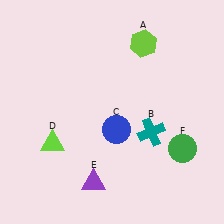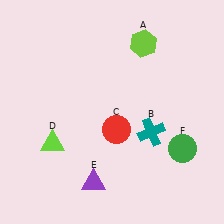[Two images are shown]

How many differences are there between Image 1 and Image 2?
There is 1 difference between the two images.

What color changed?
The circle (C) changed from blue in Image 1 to red in Image 2.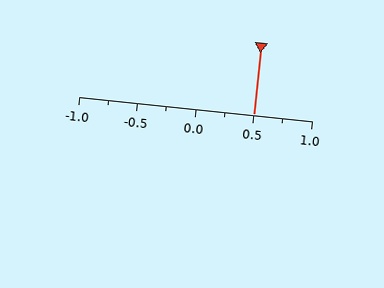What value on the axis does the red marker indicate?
The marker indicates approximately 0.5.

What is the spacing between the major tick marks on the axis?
The major ticks are spaced 0.5 apart.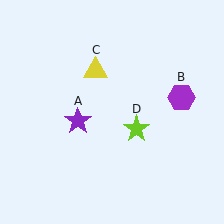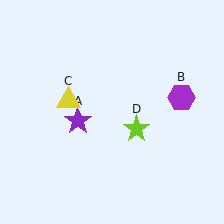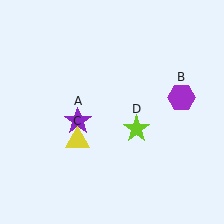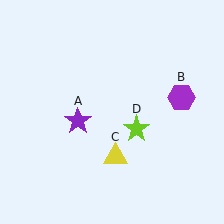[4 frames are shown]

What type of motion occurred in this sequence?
The yellow triangle (object C) rotated counterclockwise around the center of the scene.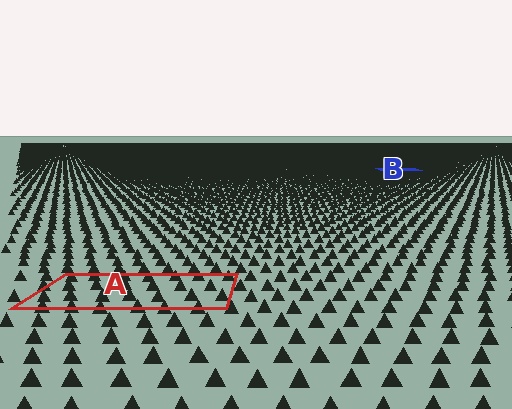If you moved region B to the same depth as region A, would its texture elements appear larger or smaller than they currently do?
They would appear larger. At a closer depth, the same texture elements are projected at a bigger on-screen size.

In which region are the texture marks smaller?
The texture marks are smaller in region B, because it is farther away.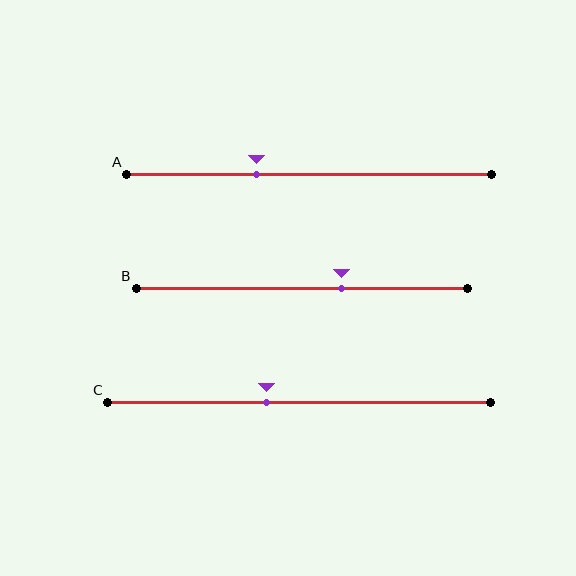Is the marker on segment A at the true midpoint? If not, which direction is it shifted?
No, the marker on segment A is shifted to the left by about 14% of the segment length.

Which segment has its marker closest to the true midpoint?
Segment C has its marker closest to the true midpoint.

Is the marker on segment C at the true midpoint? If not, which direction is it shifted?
No, the marker on segment C is shifted to the left by about 9% of the segment length.